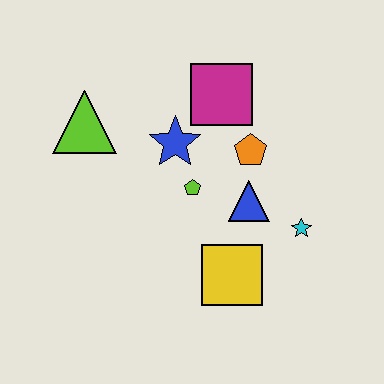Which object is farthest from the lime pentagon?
The lime triangle is farthest from the lime pentagon.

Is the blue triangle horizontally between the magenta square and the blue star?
No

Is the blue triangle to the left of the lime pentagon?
No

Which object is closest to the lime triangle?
The blue star is closest to the lime triangle.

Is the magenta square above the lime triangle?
Yes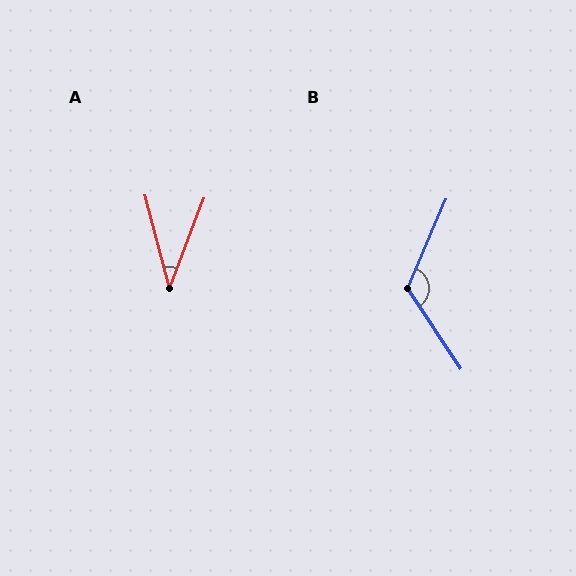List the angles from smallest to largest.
A (35°), B (123°).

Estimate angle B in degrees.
Approximately 123 degrees.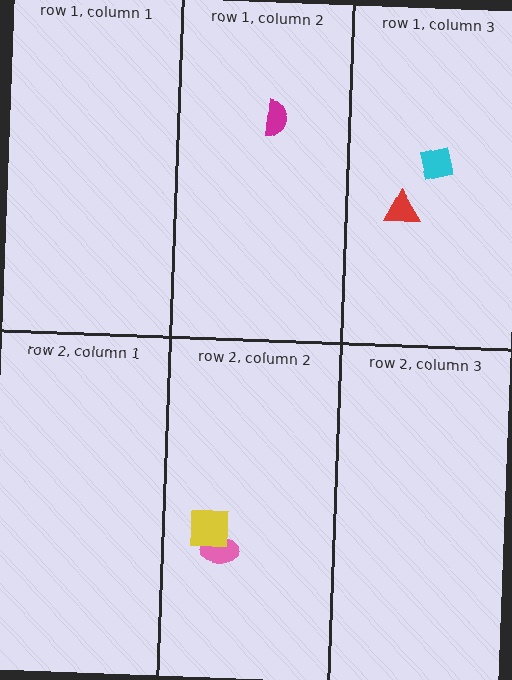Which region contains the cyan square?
The row 1, column 3 region.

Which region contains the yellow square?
The row 2, column 2 region.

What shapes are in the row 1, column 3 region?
The red triangle, the cyan square.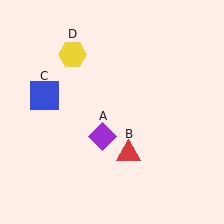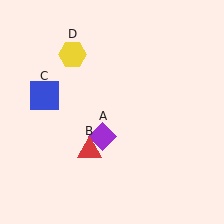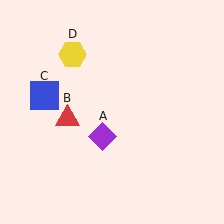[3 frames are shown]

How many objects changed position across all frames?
1 object changed position: red triangle (object B).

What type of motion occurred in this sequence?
The red triangle (object B) rotated clockwise around the center of the scene.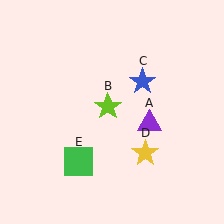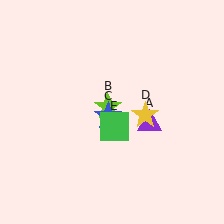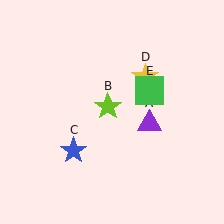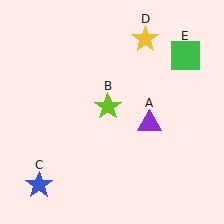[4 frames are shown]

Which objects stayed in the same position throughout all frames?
Purple triangle (object A) and lime star (object B) remained stationary.